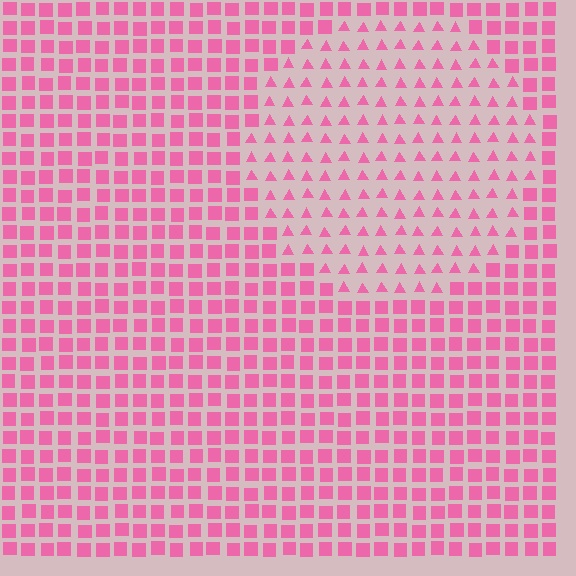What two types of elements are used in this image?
The image uses triangles inside the circle region and squares outside it.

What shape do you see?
I see a circle.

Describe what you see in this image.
The image is filled with small pink elements arranged in a uniform grid. A circle-shaped region contains triangles, while the surrounding area contains squares. The boundary is defined purely by the change in element shape.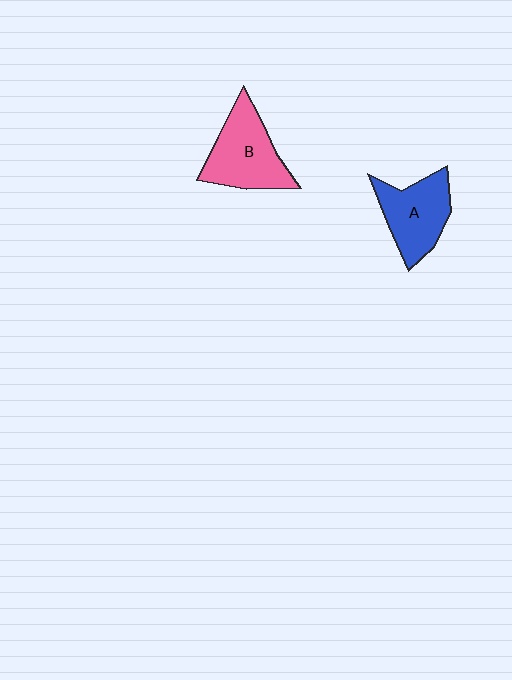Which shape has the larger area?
Shape B (pink).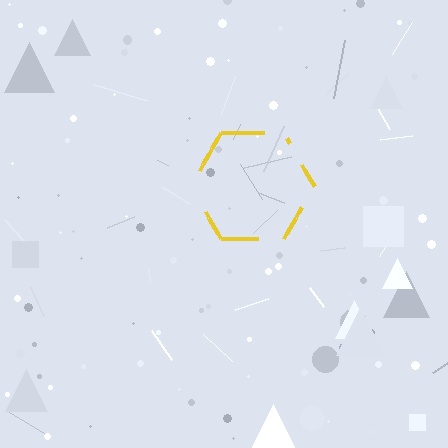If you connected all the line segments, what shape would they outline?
They would outline a hexagon.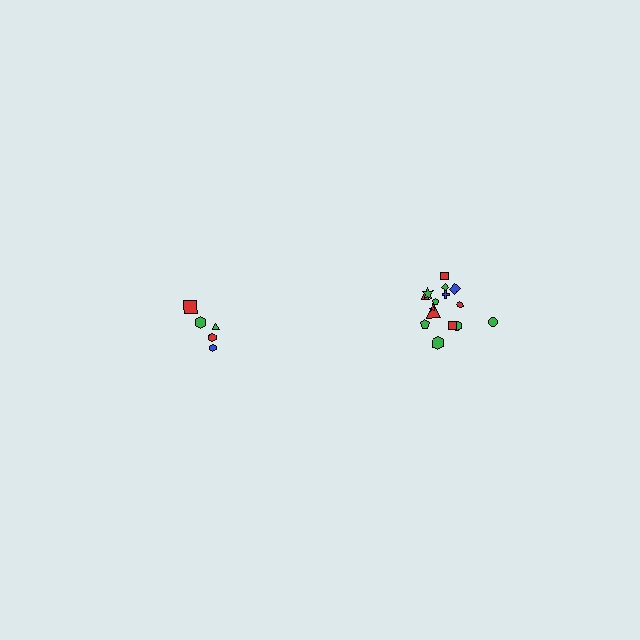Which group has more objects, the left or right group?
The right group.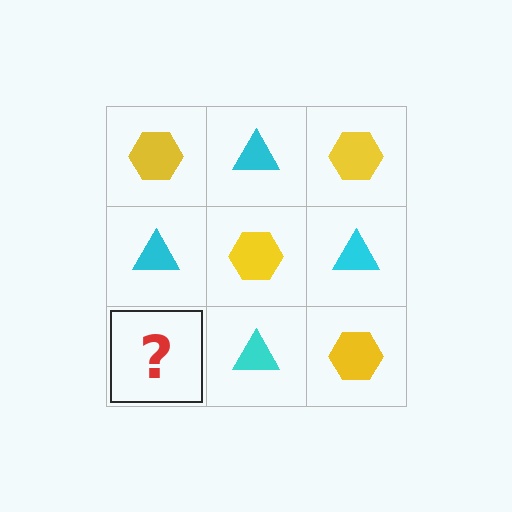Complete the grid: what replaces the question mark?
The question mark should be replaced with a yellow hexagon.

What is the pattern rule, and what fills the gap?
The rule is that it alternates yellow hexagon and cyan triangle in a checkerboard pattern. The gap should be filled with a yellow hexagon.